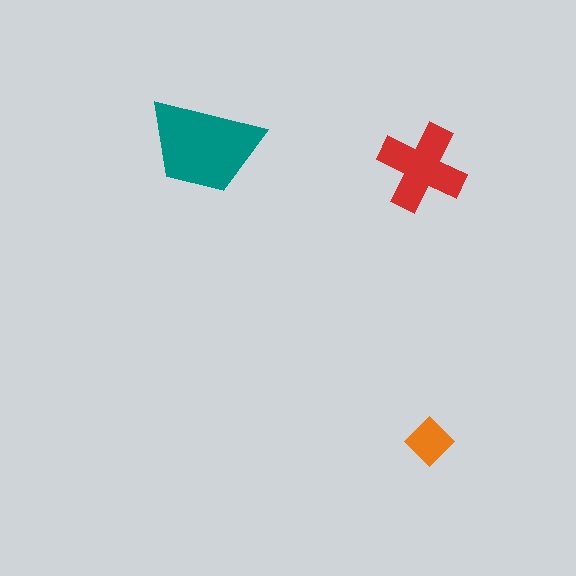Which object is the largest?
The teal trapezoid.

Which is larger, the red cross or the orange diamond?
The red cross.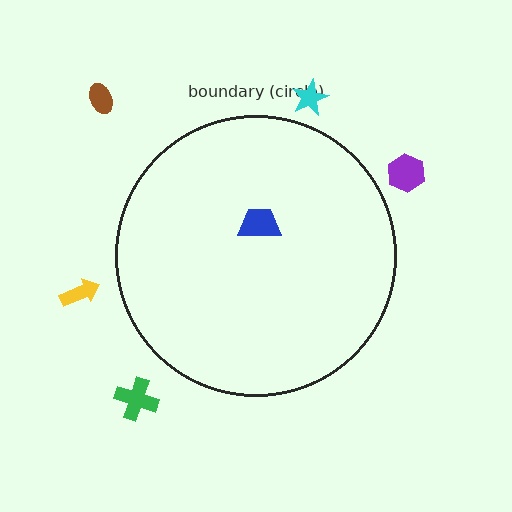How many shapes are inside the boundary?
1 inside, 5 outside.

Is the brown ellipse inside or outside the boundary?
Outside.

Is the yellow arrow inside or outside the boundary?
Outside.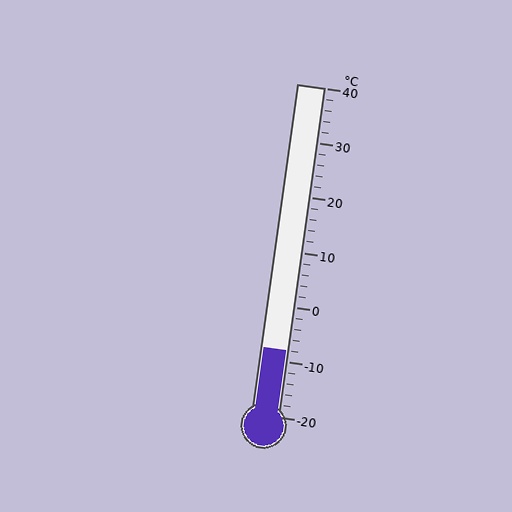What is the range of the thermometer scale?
The thermometer scale ranges from -20°C to 40°C.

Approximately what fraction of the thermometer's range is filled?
The thermometer is filled to approximately 20% of its range.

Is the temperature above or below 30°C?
The temperature is below 30°C.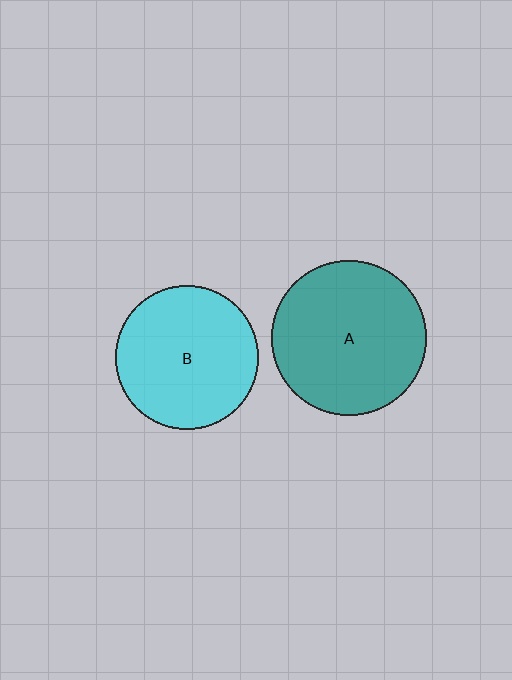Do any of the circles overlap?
No, none of the circles overlap.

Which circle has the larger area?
Circle A (teal).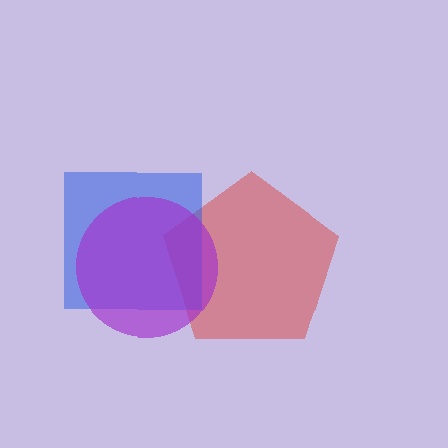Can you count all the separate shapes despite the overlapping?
Yes, there are 3 separate shapes.